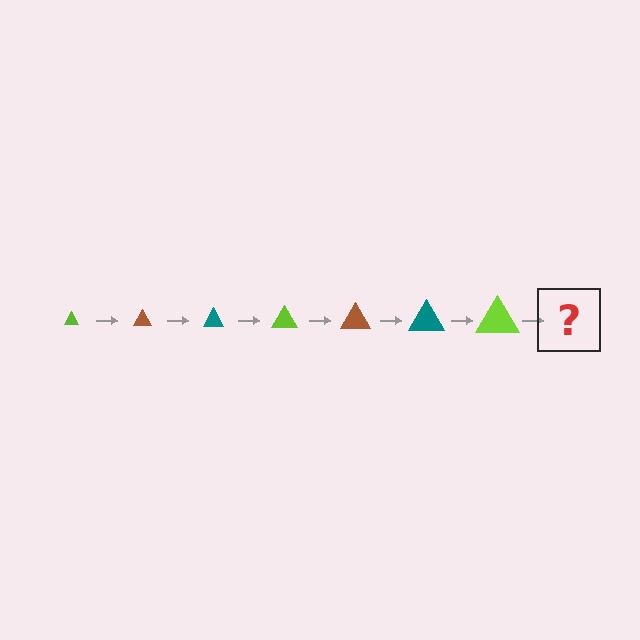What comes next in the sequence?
The next element should be a brown triangle, larger than the previous one.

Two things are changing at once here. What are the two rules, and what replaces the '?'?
The two rules are that the triangle grows larger each step and the color cycles through lime, brown, and teal. The '?' should be a brown triangle, larger than the previous one.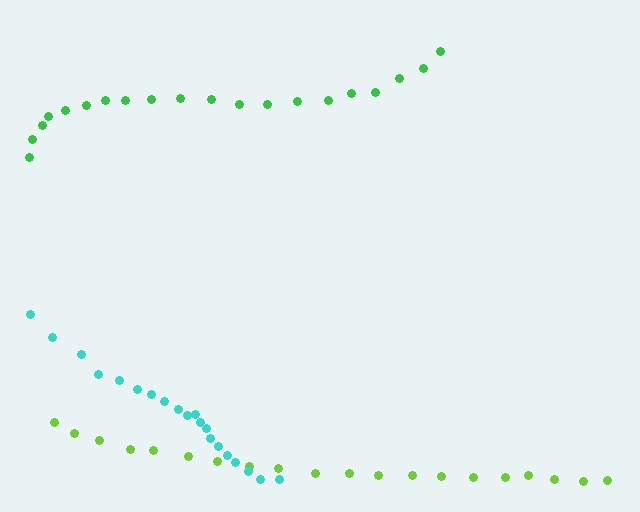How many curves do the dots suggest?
There are 3 distinct paths.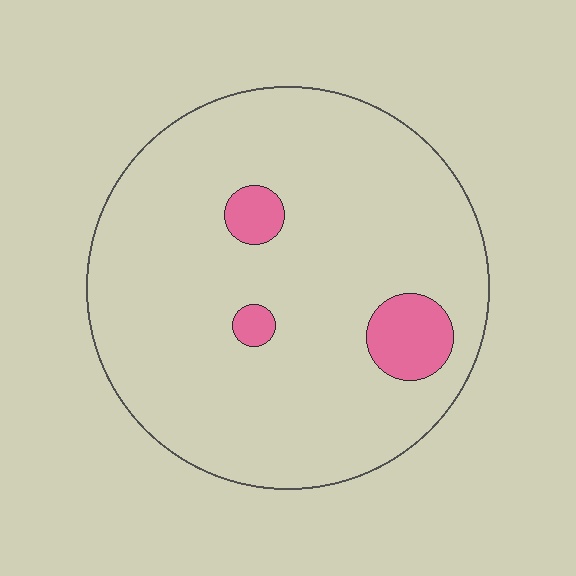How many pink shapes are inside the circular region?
3.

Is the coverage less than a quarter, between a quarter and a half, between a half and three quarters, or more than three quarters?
Less than a quarter.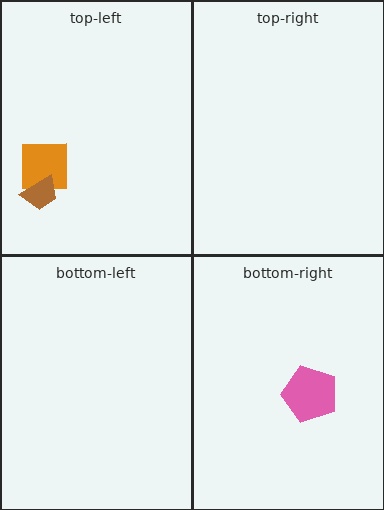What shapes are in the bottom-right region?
The pink pentagon.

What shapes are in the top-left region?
The orange square, the brown trapezoid.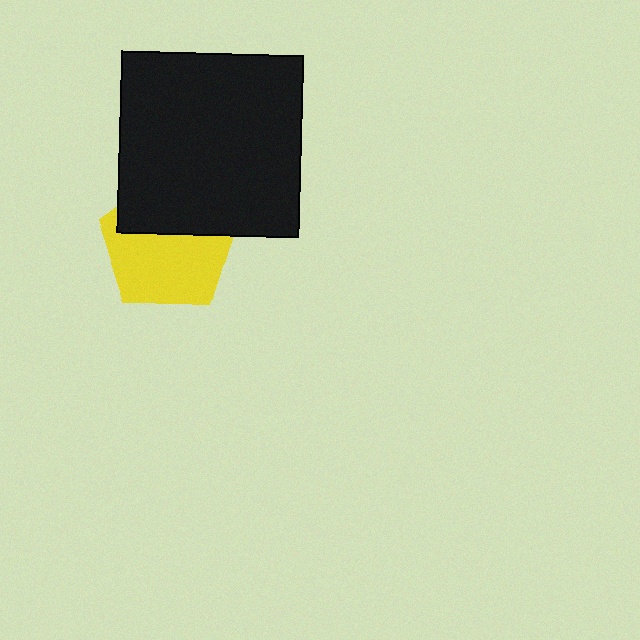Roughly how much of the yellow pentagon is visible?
About half of it is visible (roughly 60%).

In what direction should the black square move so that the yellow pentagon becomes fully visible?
The black square should move up. That is the shortest direction to clear the overlap and leave the yellow pentagon fully visible.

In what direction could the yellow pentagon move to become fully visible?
The yellow pentagon could move down. That would shift it out from behind the black square entirely.